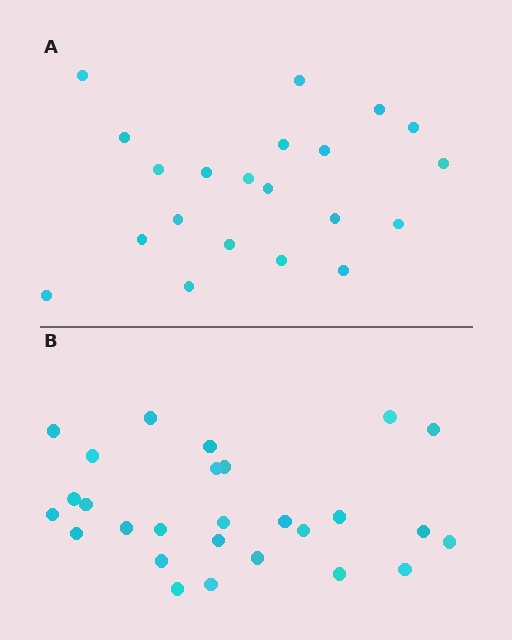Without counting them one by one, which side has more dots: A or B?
Region B (the bottom region) has more dots.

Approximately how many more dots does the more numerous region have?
Region B has about 6 more dots than region A.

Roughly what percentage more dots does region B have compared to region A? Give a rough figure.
About 30% more.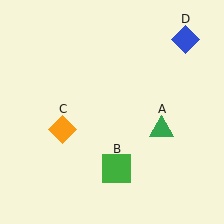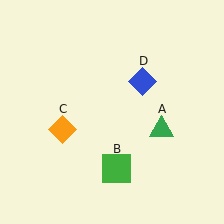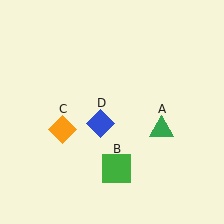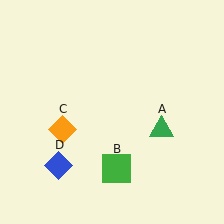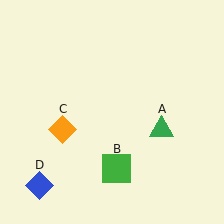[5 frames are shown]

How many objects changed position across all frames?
1 object changed position: blue diamond (object D).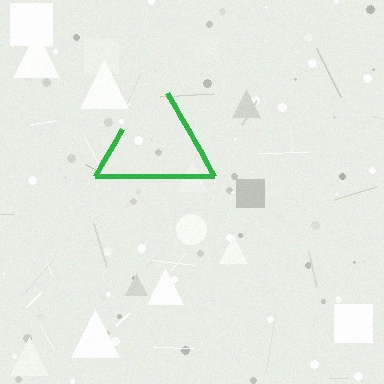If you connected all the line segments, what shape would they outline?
They would outline a triangle.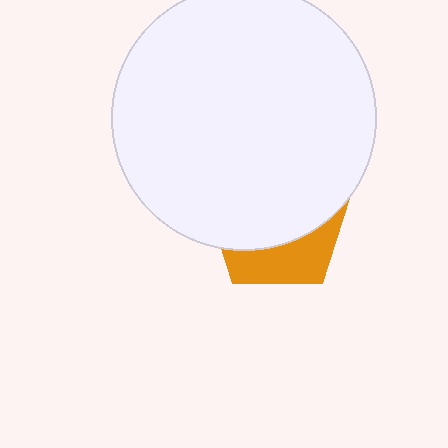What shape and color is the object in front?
The object in front is a white circle.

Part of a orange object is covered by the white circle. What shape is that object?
It is a pentagon.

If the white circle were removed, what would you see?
You would see the complete orange pentagon.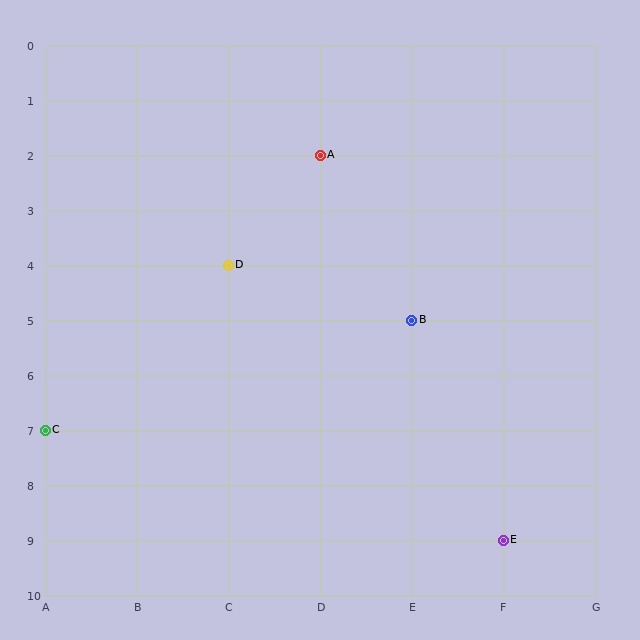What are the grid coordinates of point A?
Point A is at grid coordinates (D, 2).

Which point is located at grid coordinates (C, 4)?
Point D is at (C, 4).